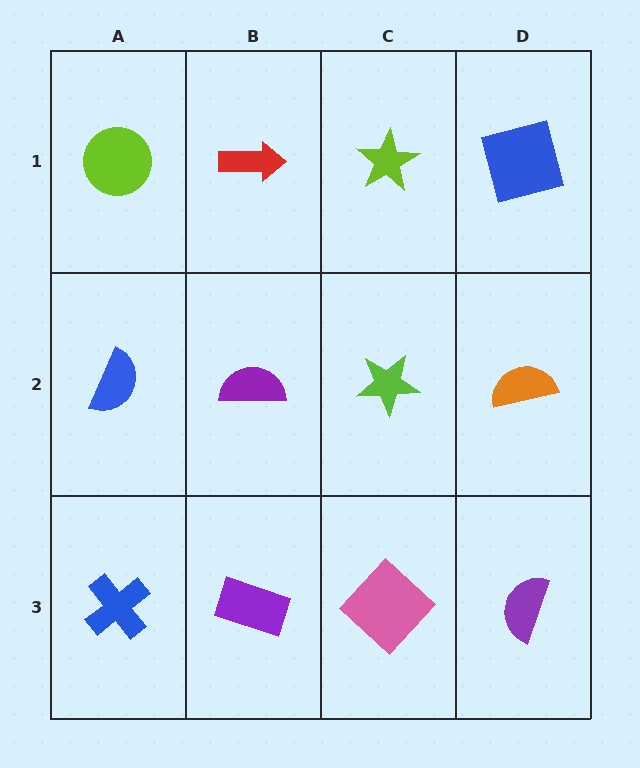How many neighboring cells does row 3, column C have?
3.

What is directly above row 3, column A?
A blue semicircle.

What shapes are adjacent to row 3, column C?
A lime star (row 2, column C), a purple rectangle (row 3, column B), a purple semicircle (row 3, column D).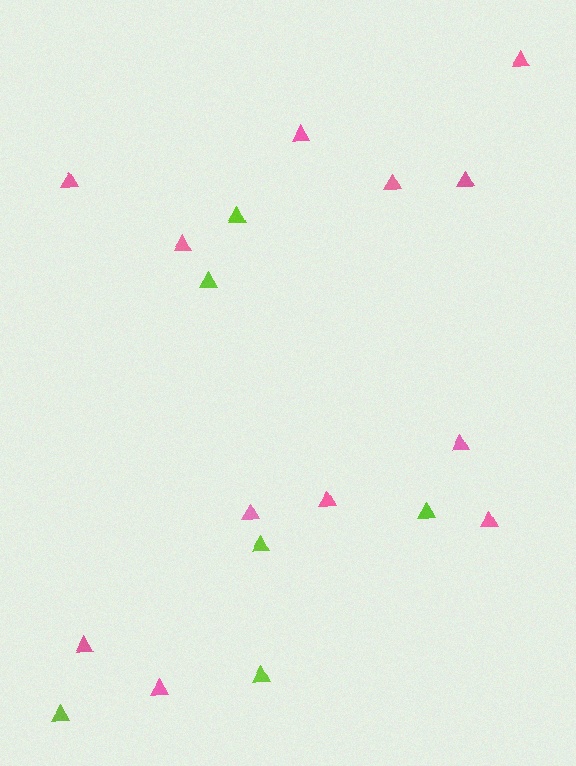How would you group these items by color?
There are 2 groups: one group of lime triangles (6) and one group of pink triangles (12).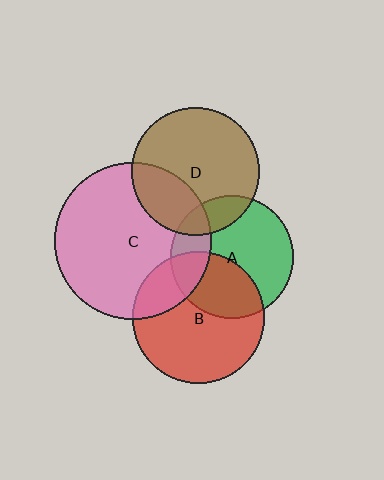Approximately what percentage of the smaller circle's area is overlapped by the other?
Approximately 25%.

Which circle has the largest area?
Circle C (pink).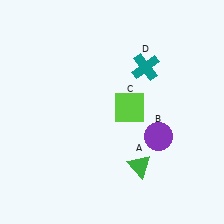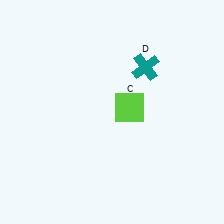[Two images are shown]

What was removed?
The purple circle (B), the green triangle (A) were removed in Image 2.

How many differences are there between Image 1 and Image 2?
There are 2 differences between the two images.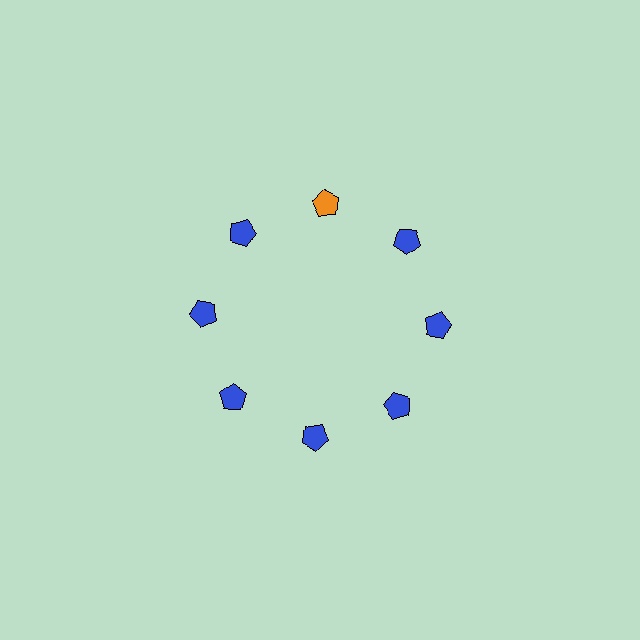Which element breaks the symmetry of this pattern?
The orange pentagon at roughly the 12 o'clock position breaks the symmetry. All other shapes are blue pentagons.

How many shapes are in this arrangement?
There are 8 shapes arranged in a ring pattern.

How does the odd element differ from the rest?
It has a different color: orange instead of blue.